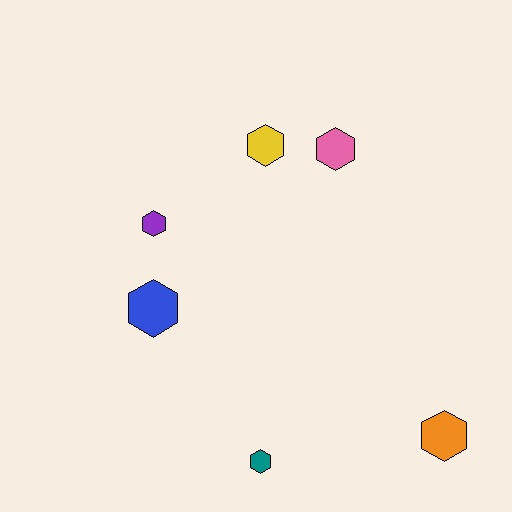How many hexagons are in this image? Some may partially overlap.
There are 6 hexagons.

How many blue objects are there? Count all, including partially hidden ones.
There is 1 blue object.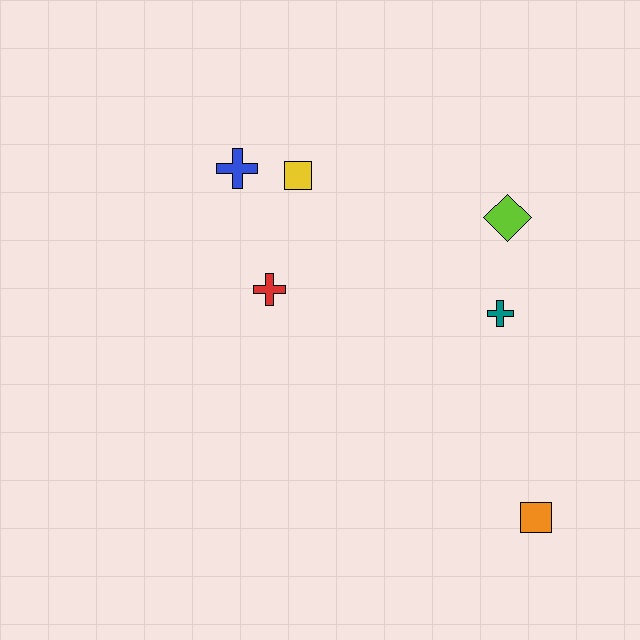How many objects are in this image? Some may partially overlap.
There are 6 objects.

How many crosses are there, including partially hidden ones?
There are 3 crosses.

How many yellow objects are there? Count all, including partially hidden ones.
There is 1 yellow object.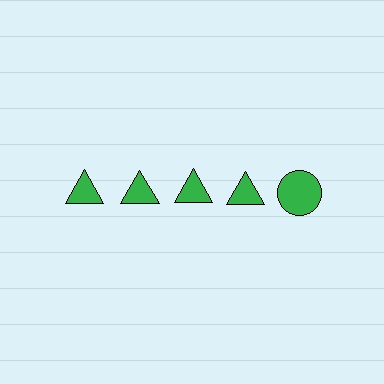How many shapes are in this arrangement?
There are 5 shapes arranged in a grid pattern.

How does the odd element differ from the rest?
It has a different shape: circle instead of triangle.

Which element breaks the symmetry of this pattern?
The green circle in the top row, rightmost column breaks the symmetry. All other shapes are green triangles.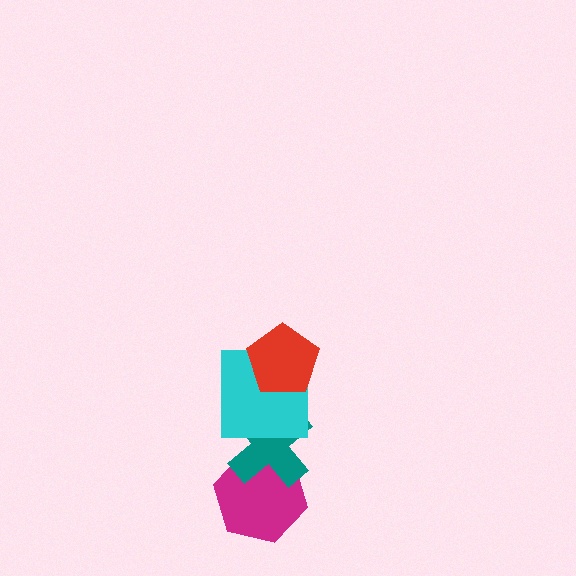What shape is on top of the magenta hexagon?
The teal cross is on top of the magenta hexagon.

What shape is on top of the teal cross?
The cyan square is on top of the teal cross.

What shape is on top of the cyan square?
The red pentagon is on top of the cyan square.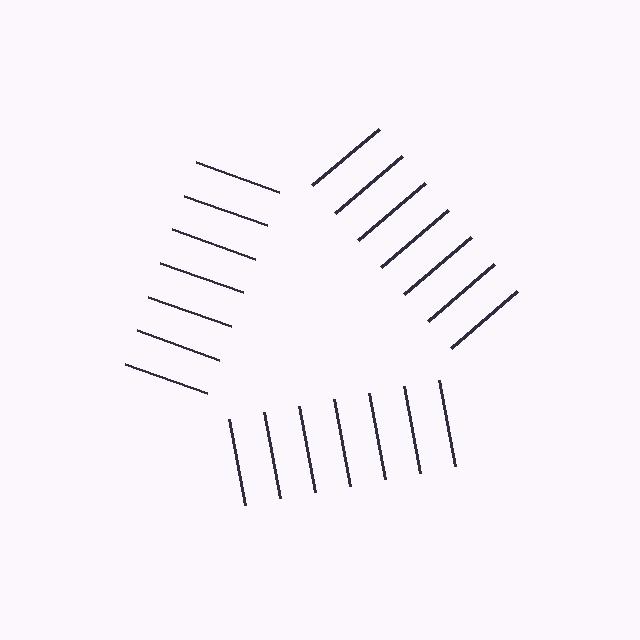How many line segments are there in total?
21 — 7 along each of the 3 edges.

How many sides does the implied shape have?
3 sides — the line-ends trace a triangle.